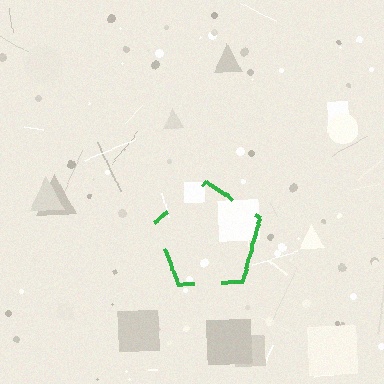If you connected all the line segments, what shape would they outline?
They would outline a pentagon.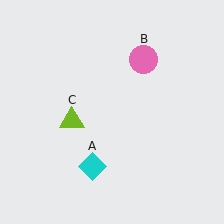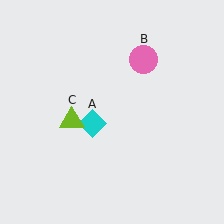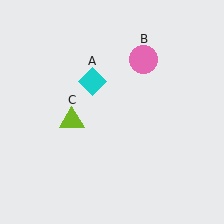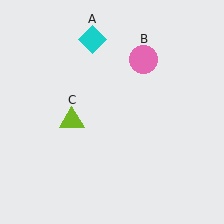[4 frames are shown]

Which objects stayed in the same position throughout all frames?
Pink circle (object B) and lime triangle (object C) remained stationary.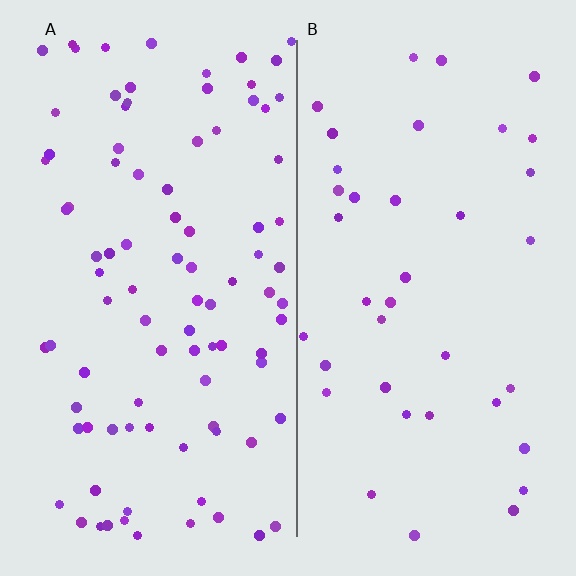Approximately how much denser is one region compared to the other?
Approximately 2.4× — region A over region B.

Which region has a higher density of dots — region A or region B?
A (the left).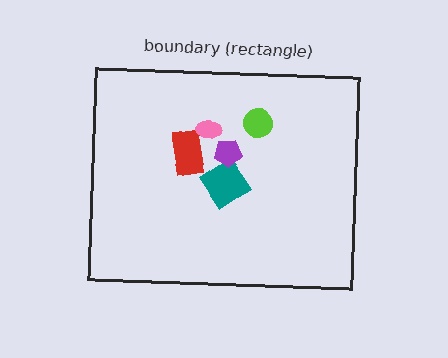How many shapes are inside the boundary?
5 inside, 0 outside.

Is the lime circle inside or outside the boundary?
Inside.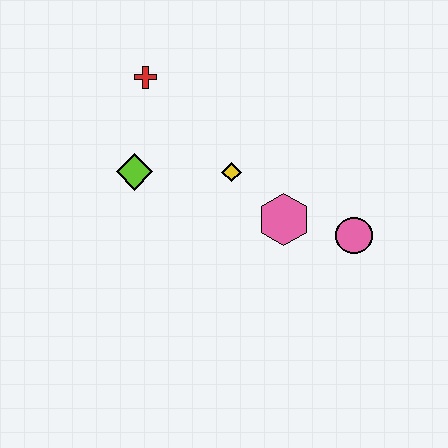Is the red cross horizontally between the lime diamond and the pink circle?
Yes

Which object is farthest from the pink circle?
The red cross is farthest from the pink circle.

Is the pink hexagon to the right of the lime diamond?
Yes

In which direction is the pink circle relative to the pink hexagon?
The pink circle is to the right of the pink hexagon.